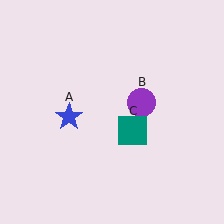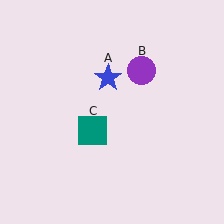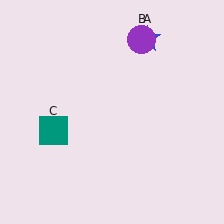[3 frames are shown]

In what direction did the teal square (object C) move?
The teal square (object C) moved left.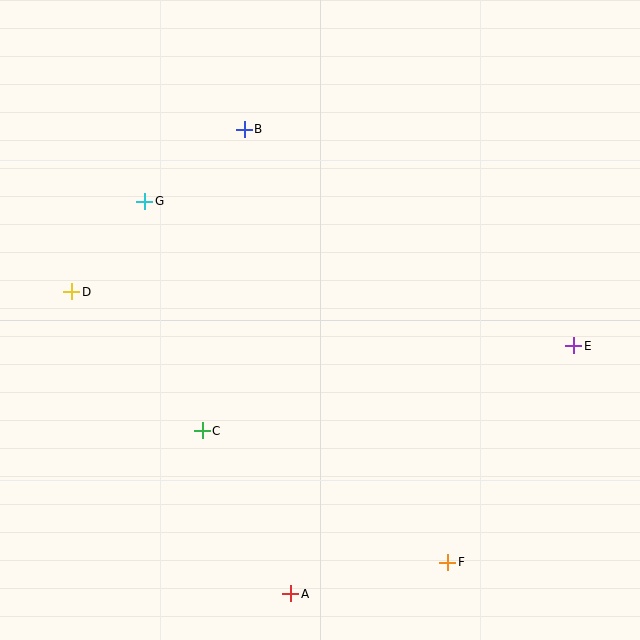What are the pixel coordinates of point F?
Point F is at (448, 562).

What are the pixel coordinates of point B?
Point B is at (244, 129).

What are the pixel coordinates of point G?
Point G is at (145, 201).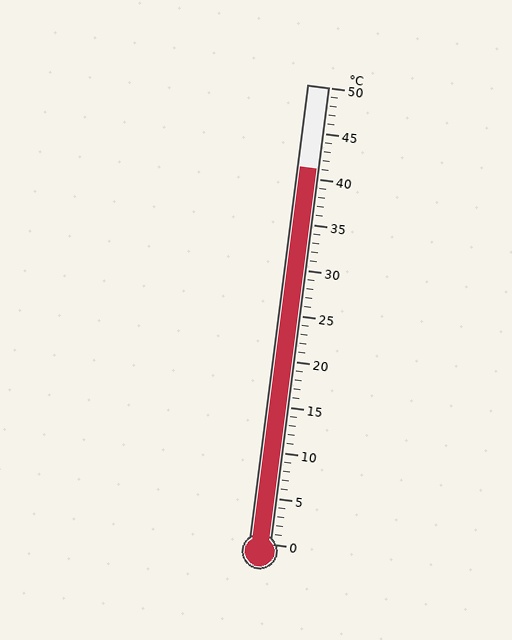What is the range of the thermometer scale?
The thermometer scale ranges from 0°C to 50°C.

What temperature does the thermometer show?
The thermometer shows approximately 41°C.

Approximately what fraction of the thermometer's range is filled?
The thermometer is filled to approximately 80% of its range.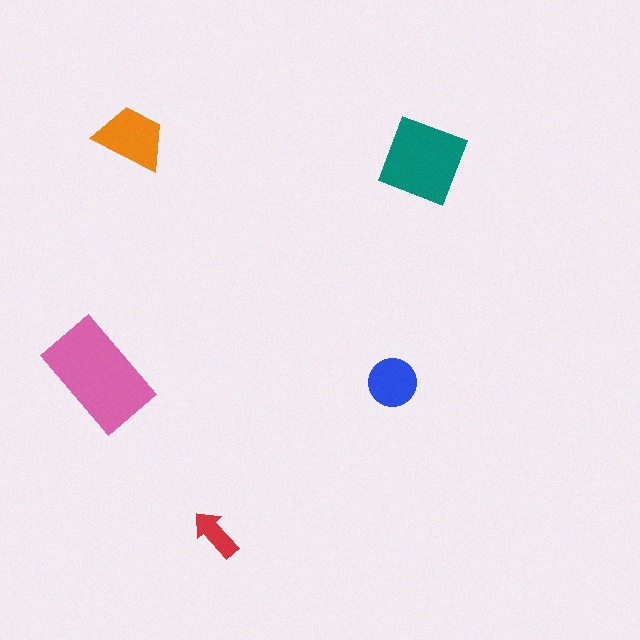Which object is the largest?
The pink rectangle.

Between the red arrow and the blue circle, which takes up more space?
The blue circle.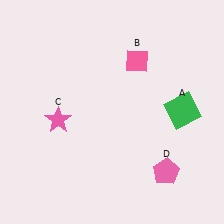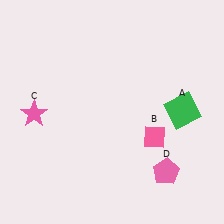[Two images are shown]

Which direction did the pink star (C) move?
The pink star (C) moved left.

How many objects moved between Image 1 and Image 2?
2 objects moved between the two images.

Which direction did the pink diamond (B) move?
The pink diamond (B) moved down.